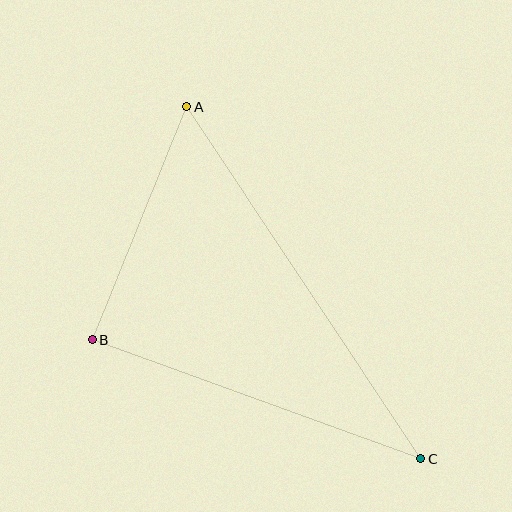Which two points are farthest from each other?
Points A and C are farthest from each other.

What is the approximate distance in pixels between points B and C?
The distance between B and C is approximately 349 pixels.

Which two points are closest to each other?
Points A and B are closest to each other.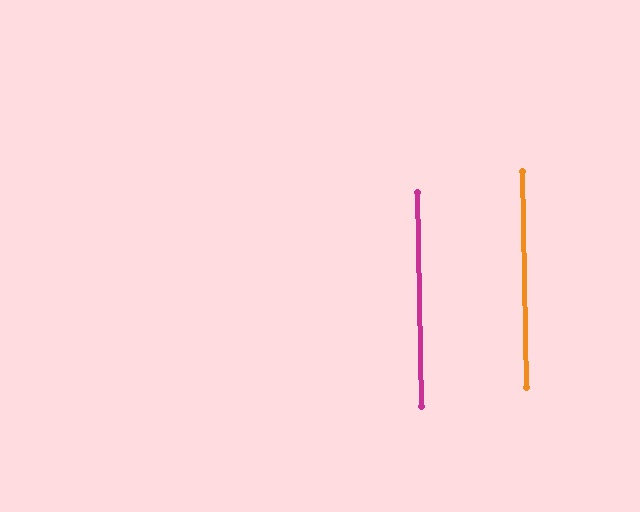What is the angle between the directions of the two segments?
Approximately 0 degrees.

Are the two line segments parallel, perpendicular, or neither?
Parallel — their directions differ by only 0.3°.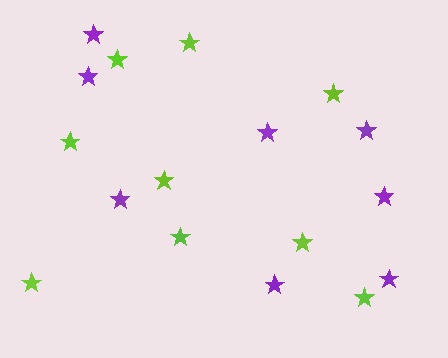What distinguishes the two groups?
There are 2 groups: one group of lime stars (9) and one group of purple stars (8).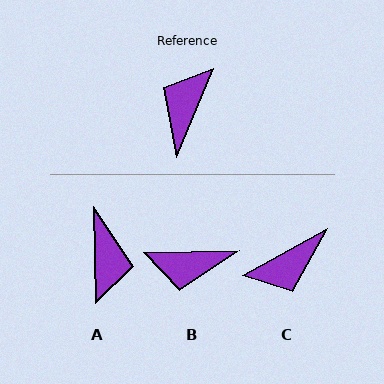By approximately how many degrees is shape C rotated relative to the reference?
Approximately 141 degrees counter-clockwise.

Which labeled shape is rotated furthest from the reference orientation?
A, about 157 degrees away.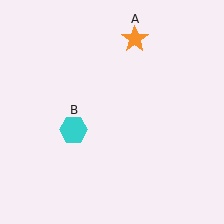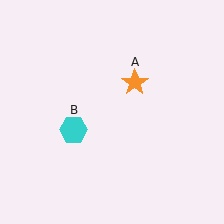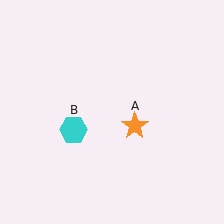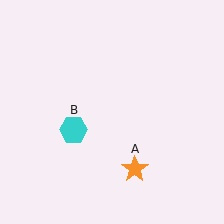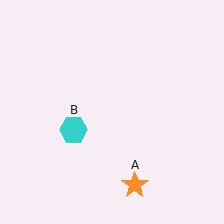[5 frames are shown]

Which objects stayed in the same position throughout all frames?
Cyan hexagon (object B) remained stationary.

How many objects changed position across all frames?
1 object changed position: orange star (object A).